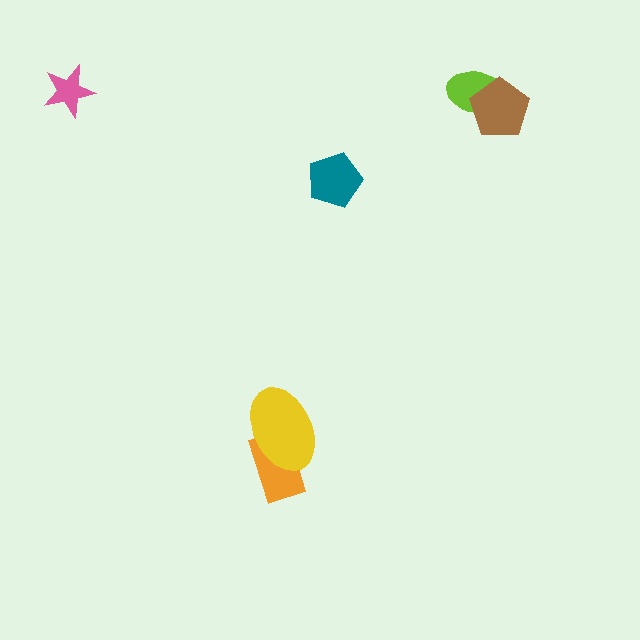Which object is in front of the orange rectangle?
The yellow ellipse is in front of the orange rectangle.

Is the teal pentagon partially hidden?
No, no other shape covers it.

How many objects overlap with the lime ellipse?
1 object overlaps with the lime ellipse.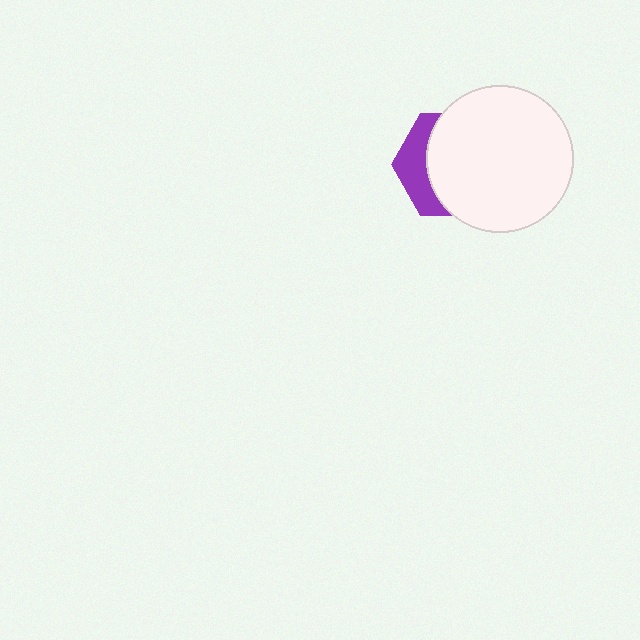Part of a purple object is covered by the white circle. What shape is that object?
It is a hexagon.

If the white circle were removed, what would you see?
You would see the complete purple hexagon.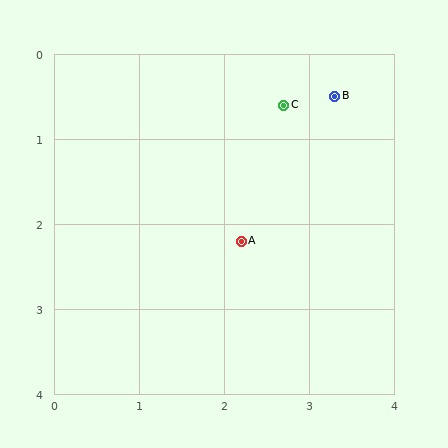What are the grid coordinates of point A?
Point A is at approximately (2.2, 2.2).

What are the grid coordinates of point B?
Point B is at approximately (3.3, 0.5).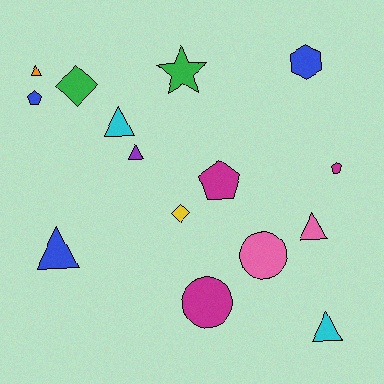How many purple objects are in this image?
There is 1 purple object.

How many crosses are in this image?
There are no crosses.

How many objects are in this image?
There are 15 objects.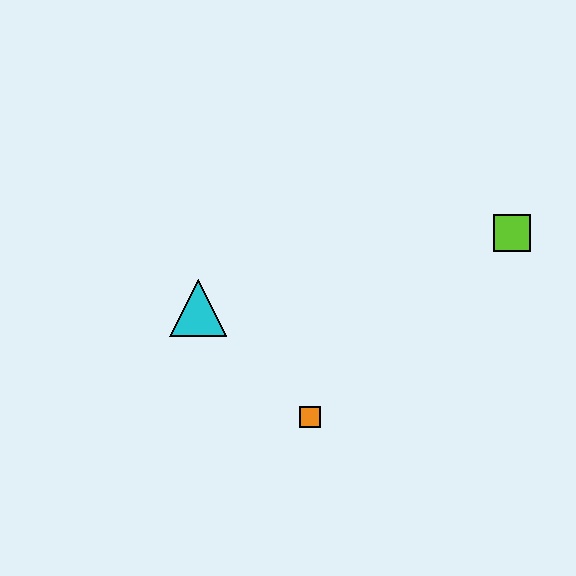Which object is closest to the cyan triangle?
The orange square is closest to the cyan triangle.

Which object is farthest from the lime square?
The cyan triangle is farthest from the lime square.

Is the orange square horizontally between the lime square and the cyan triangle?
Yes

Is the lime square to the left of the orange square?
No